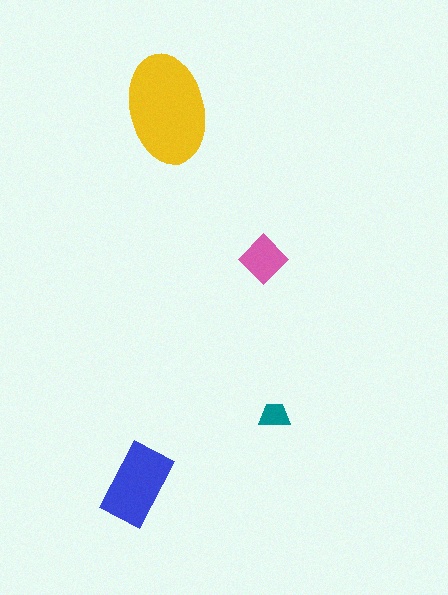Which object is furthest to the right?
The teal trapezoid is rightmost.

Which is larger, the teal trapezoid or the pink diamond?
The pink diamond.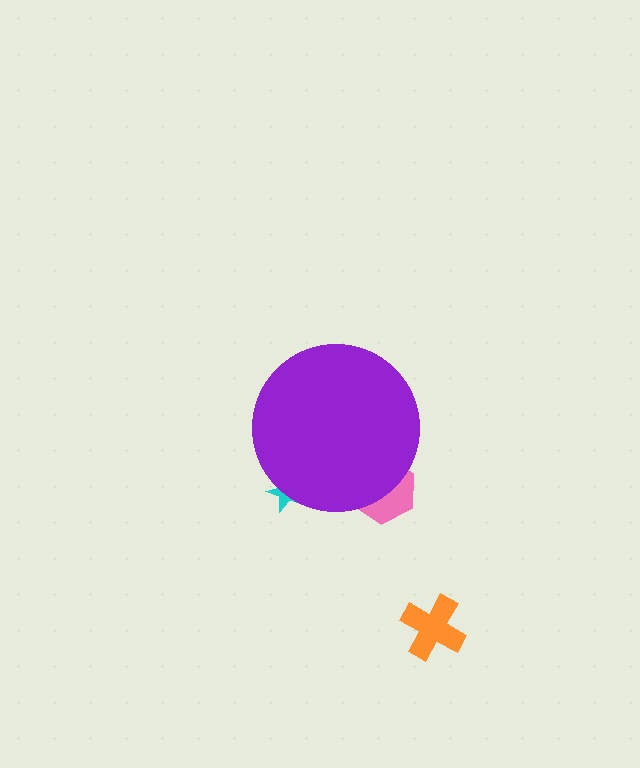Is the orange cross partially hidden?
No, the orange cross is fully visible.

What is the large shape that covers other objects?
A purple circle.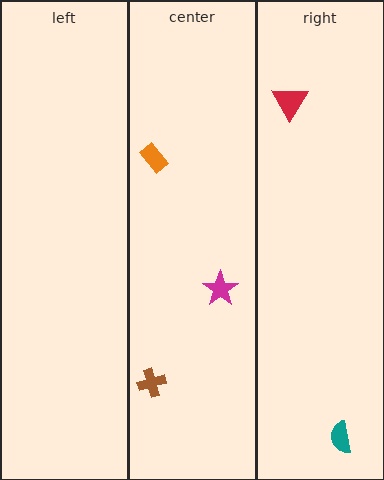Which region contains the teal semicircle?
The right region.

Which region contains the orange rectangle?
The center region.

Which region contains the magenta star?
The center region.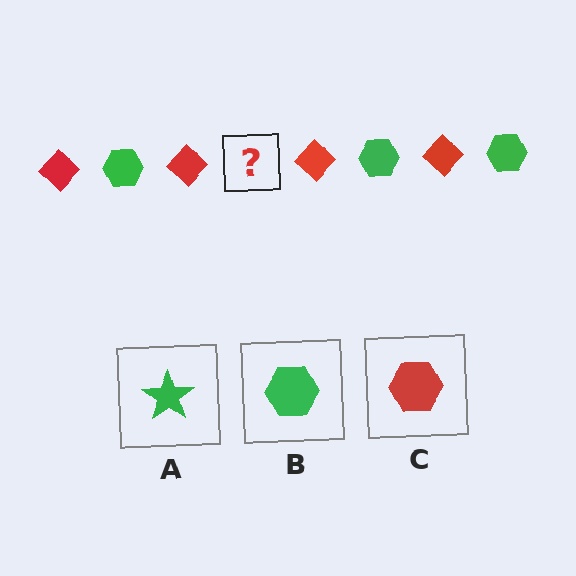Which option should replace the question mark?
Option B.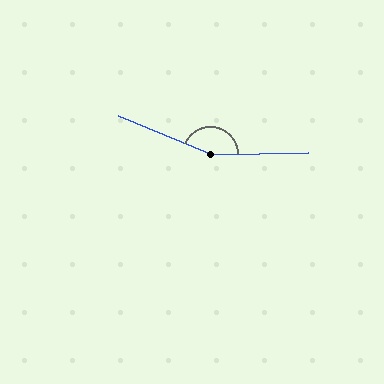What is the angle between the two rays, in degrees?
Approximately 157 degrees.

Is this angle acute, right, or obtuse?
It is obtuse.